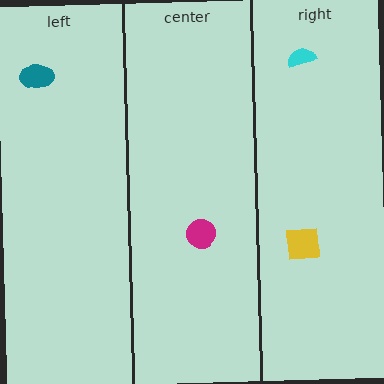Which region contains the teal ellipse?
The left region.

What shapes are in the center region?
The magenta circle.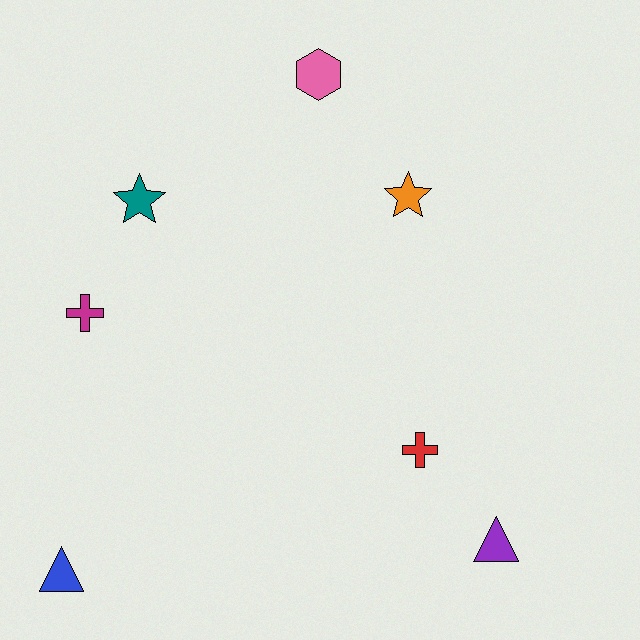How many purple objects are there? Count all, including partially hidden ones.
There is 1 purple object.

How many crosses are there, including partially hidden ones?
There are 2 crosses.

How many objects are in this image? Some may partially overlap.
There are 7 objects.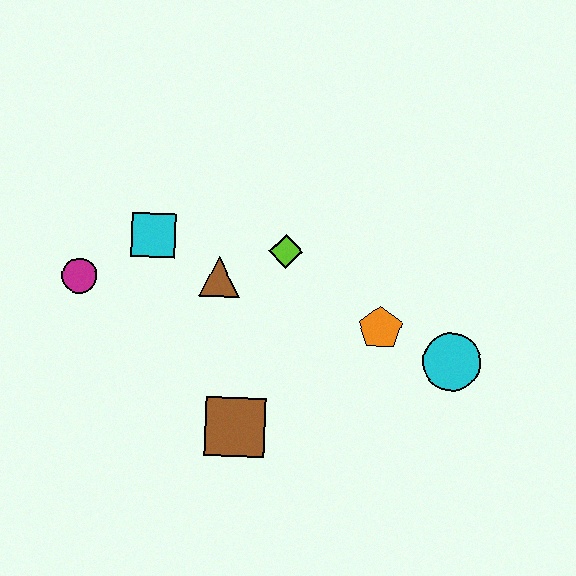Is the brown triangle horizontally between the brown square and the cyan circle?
No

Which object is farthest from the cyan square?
The cyan circle is farthest from the cyan square.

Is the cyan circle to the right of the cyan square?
Yes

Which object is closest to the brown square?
The brown triangle is closest to the brown square.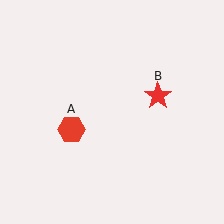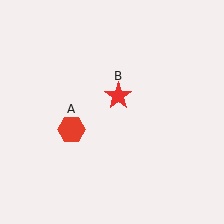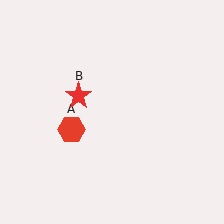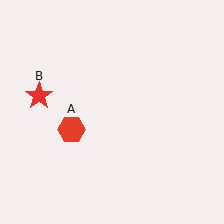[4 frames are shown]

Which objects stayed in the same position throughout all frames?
Red hexagon (object A) remained stationary.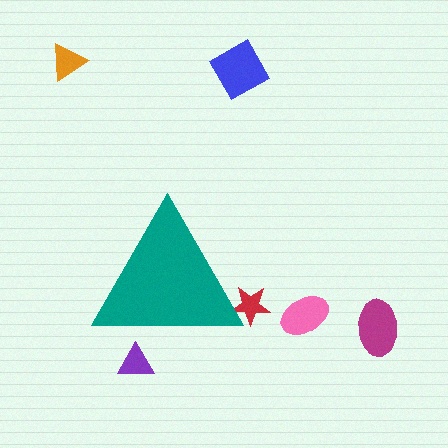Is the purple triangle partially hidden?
Yes, the purple triangle is partially hidden behind the teal triangle.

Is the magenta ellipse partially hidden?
No, the magenta ellipse is fully visible.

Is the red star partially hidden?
Yes, the red star is partially hidden behind the teal triangle.